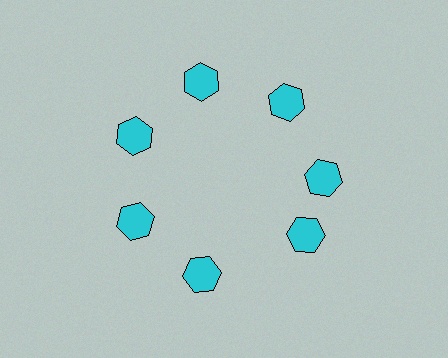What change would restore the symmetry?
The symmetry would be restored by rotating it back into even spacing with its neighbors so that all 7 hexagons sit at equal angles and equal distance from the center.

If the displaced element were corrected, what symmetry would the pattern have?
It would have 7-fold rotational symmetry — the pattern would map onto itself every 51 degrees.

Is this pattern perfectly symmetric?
No. The 7 cyan hexagons are arranged in a ring, but one element near the 5 o'clock position is rotated out of alignment along the ring, breaking the 7-fold rotational symmetry.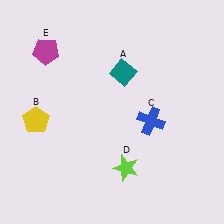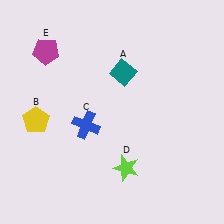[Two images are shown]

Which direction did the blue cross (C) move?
The blue cross (C) moved left.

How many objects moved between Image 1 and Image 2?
1 object moved between the two images.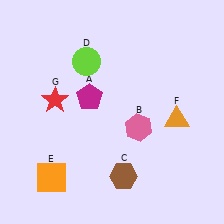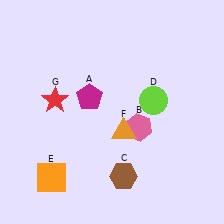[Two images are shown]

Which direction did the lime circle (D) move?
The lime circle (D) moved right.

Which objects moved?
The objects that moved are: the lime circle (D), the orange triangle (F).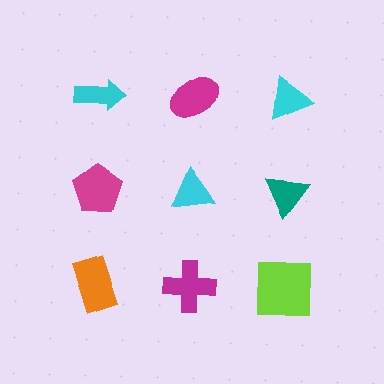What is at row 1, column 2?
A magenta ellipse.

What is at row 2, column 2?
A cyan triangle.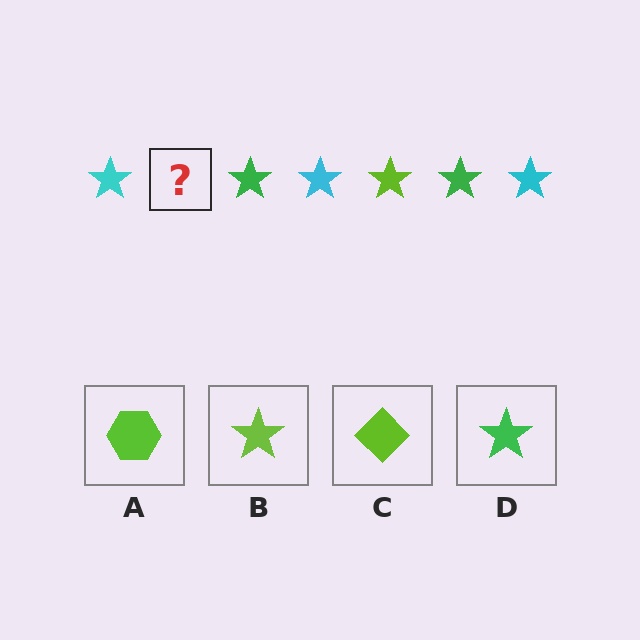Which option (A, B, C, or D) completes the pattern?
B.